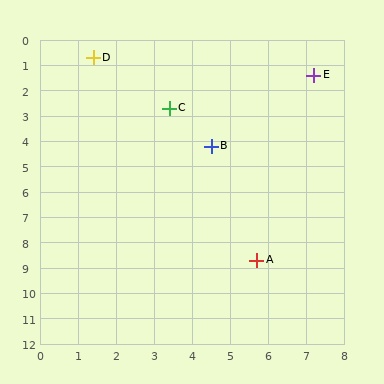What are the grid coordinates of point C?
Point C is at approximately (3.4, 2.7).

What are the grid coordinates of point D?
Point D is at approximately (1.4, 0.7).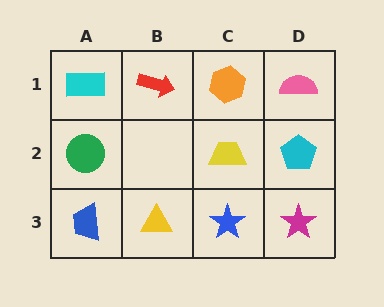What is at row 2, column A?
A green circle.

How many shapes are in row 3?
4 shapes.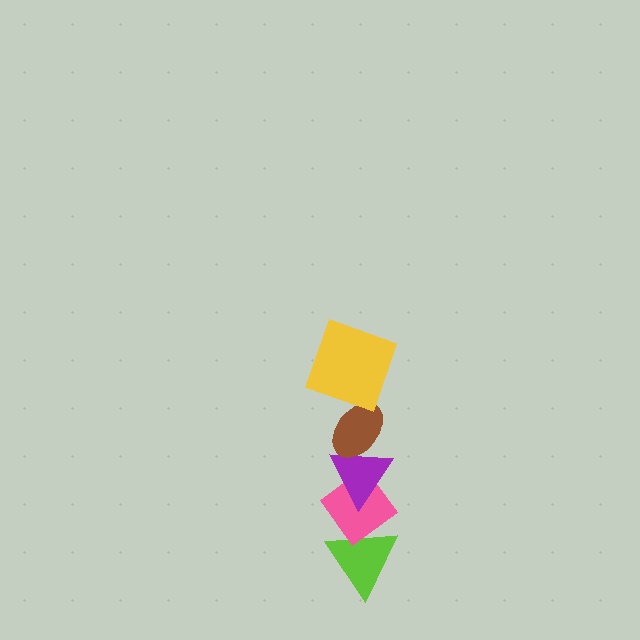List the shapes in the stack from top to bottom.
From top to bottom: the yellow square, the brown ellipse, the purple triangle, the pink diamond, the lime triangle.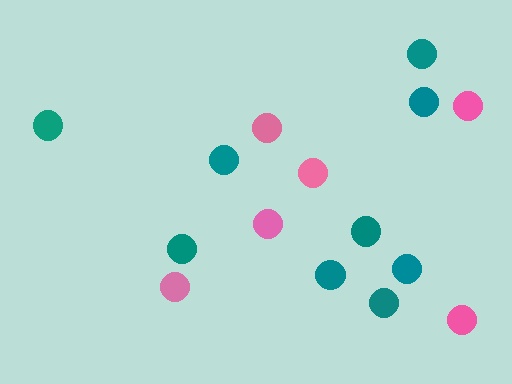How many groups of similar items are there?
There are 2 groups: one group of pink circles (6) and one group of teal circles (9).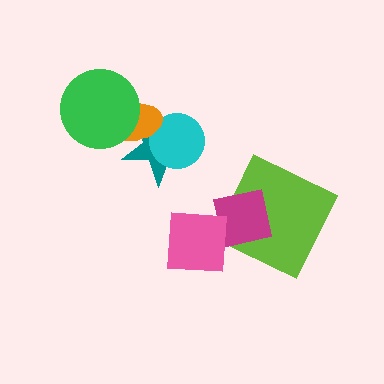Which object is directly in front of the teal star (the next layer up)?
The cyan circle is directly in front of the teal star.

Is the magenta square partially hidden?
Yes, it is partially covered by another shape.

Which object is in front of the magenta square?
The pink square is in front of the magenta square.